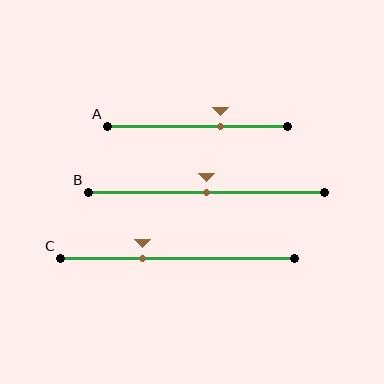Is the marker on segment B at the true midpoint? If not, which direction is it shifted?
Yes, the marker on segment B is at the true midpoint.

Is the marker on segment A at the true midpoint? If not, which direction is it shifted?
No, the marker on segment A is shifted to the right by about 13% of the segment length.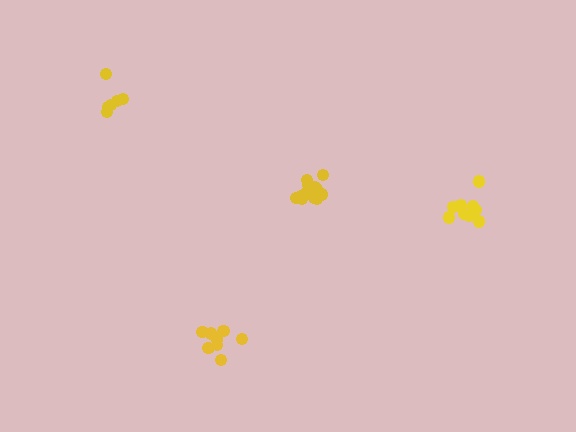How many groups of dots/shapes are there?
There are 4 groups.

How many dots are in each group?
Group 1: 8 dots, Group 2: 12 dots, Group 3: 6 dots, Group 4: 11 dots (37 total).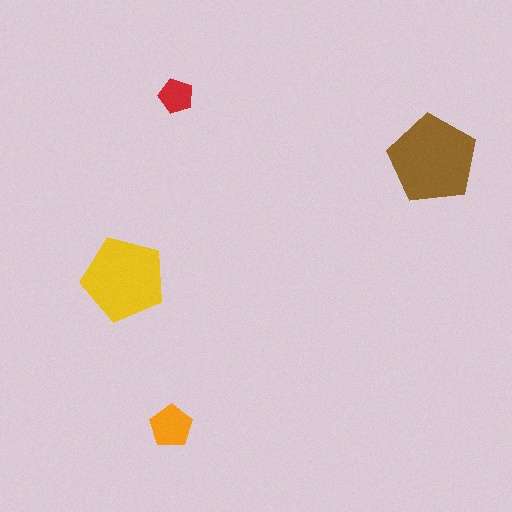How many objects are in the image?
There are 4 objects in the image.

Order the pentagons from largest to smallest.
the brown one, the yellow one, the orange one, the red one.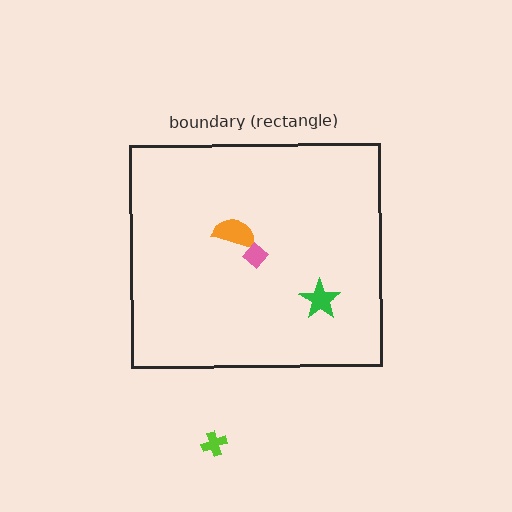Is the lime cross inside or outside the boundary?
Outside.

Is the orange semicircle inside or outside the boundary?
Inside.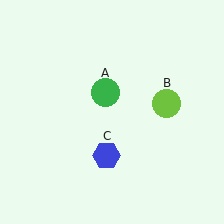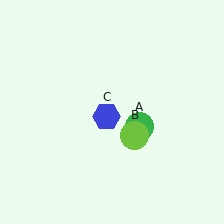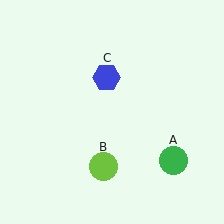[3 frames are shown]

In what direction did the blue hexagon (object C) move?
The blue hexagon (object C) moved up.